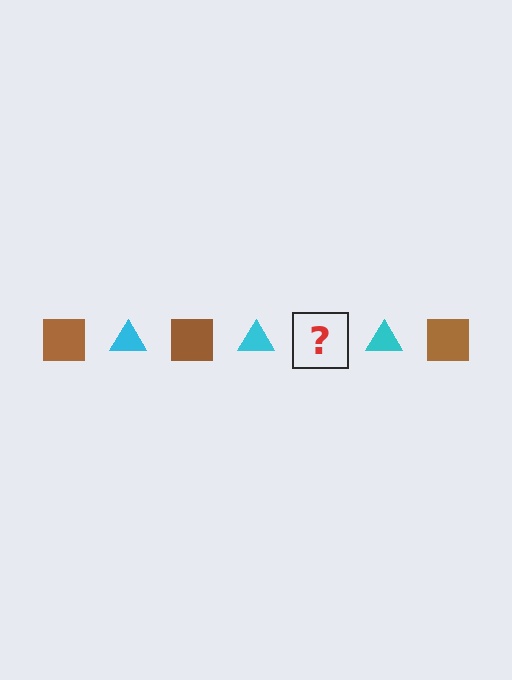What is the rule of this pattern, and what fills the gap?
The rule is that the pattern alternates between brown square and cyan triangle. The gap should be filled with a brown square.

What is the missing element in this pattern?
The missing element is a brown square.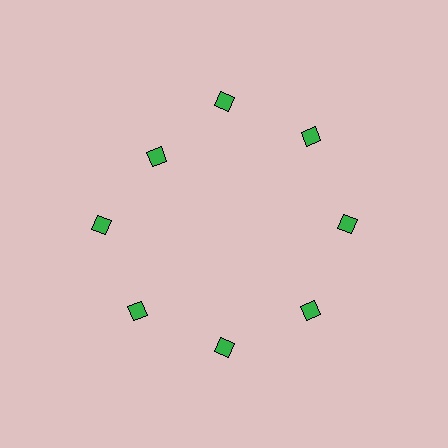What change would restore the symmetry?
The symmetry would be restored by moving it outward, back onto the ring so that all 8 diamonds sit at equal angles and equal distance from the center.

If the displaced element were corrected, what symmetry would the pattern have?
It would have 8-fold rotational symmetry — the pattern would map onto itself every 45 degrees.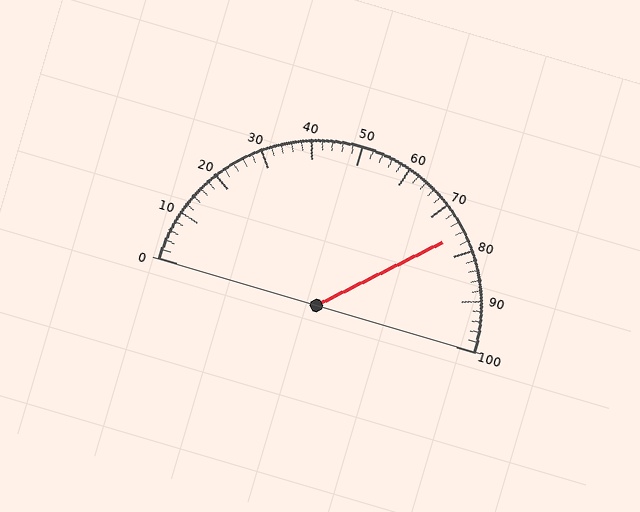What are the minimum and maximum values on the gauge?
The gauge ranges from 0 to 100.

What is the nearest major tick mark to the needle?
The nearest major tick mark is 80.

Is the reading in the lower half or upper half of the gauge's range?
The reading is in the upper half of the range (0 to 100).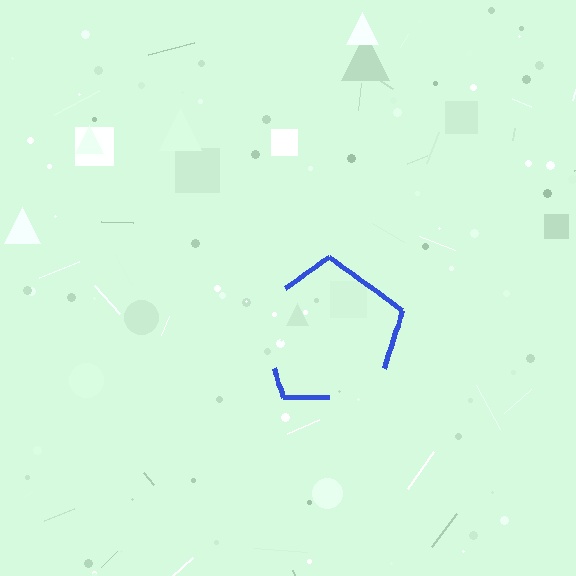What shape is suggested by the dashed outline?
The dashed outline suggests a pentagon.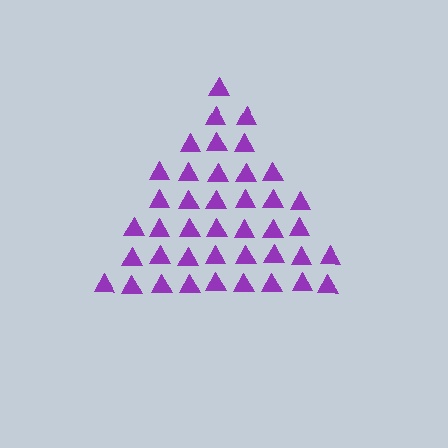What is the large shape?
The large shape is a triangle.